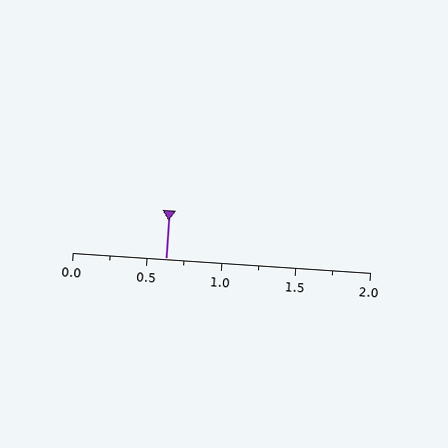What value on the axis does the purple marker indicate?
The marker indicates approximately 0.62.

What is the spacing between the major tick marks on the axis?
The major ticks are spaced 0.5 apart.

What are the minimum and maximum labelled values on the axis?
The axis runs from 0.0 to 2.0.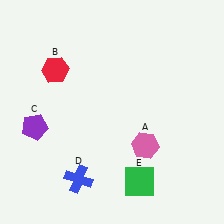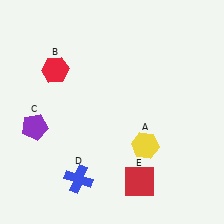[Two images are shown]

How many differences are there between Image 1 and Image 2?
There are 2 differences between the two images.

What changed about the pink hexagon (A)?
In Image 1, A is pink. In Image 2, it changed to yellow.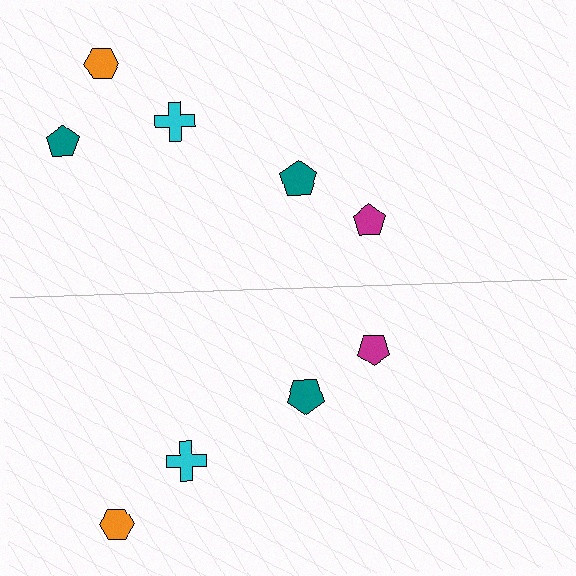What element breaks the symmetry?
A teal pentagon is missing from the bottom side.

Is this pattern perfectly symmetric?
No, the pattern is not perfectly symmetric. A teal pentagon is missing from the bottom side.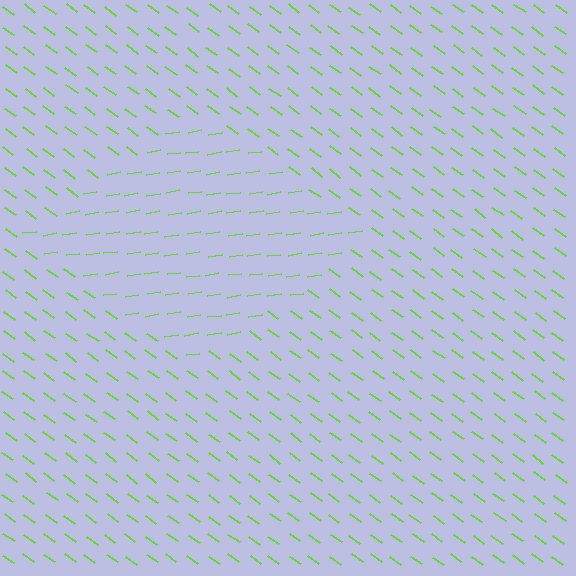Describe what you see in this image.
The image is filled with small lime line segments. A diamond region in the image has lines oriented differently from the surrounding lines, creating a visible texture boundary.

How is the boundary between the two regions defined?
The boundary is defined purely by a change in line orientation (approximately 45 degrees difference). All lines are the same color and thickness.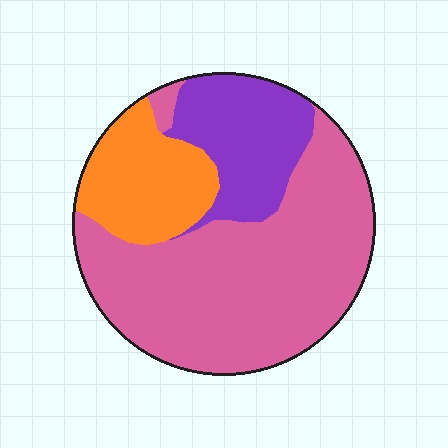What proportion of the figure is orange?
Orange takes up about one fifth (1/5) of the figure.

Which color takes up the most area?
Pink, at roughly 60%.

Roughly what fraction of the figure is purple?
Purple takes up between a sixth and a third of the figure.